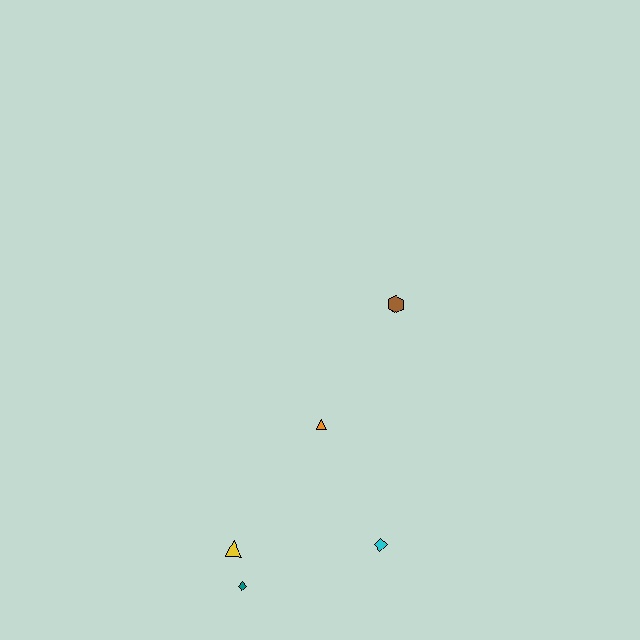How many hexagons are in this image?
There is 1 hexagon.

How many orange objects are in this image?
There is 1 orange object.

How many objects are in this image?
There are 5 objects.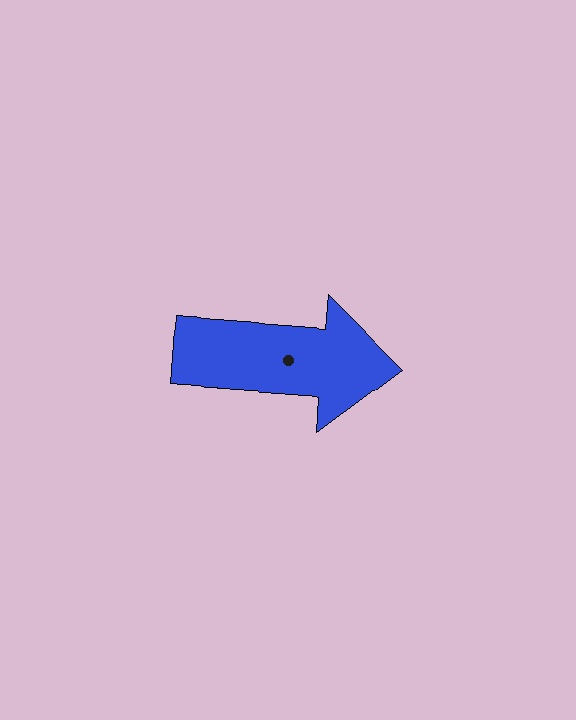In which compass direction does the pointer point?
East.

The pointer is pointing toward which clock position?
Roughly 3 o'clock.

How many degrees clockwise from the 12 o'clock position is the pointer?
Approximately 94 degrees.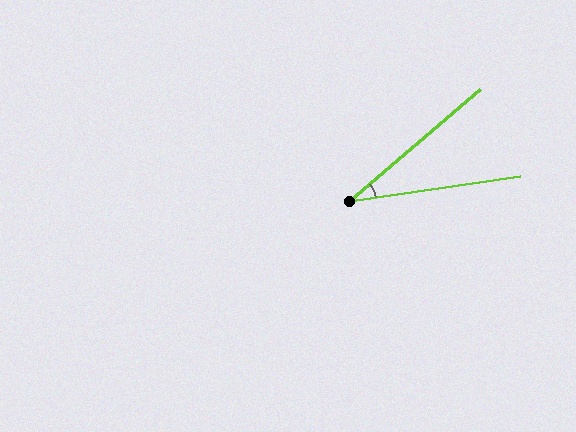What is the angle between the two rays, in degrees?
Approximately 32 degrees.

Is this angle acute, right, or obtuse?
It is acute.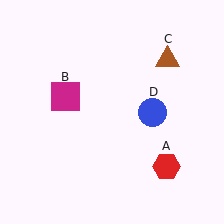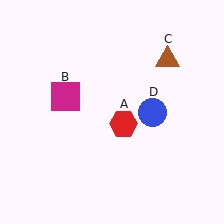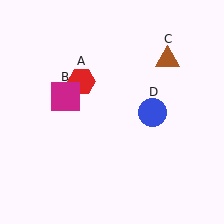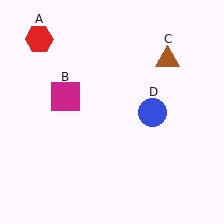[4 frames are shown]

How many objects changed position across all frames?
1 object changed position: red hexagon (object A).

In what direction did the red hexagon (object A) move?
The red hexagon (object A) moved up and to the left.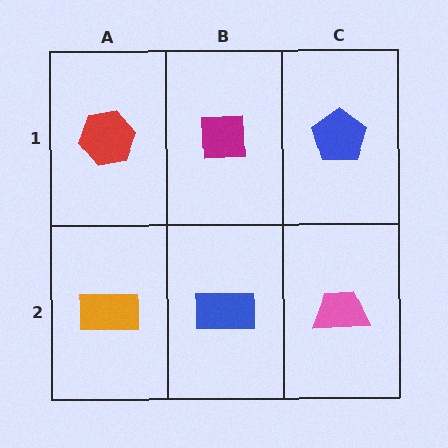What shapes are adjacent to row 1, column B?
A blue rectangle (row 2, column B), a red hexagon (row 1, column A), a blue pentagon (row 1, column C).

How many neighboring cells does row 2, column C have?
2.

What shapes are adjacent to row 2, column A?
A red hexagon (row 1, column A), a blue rectangle (row 2, column B).